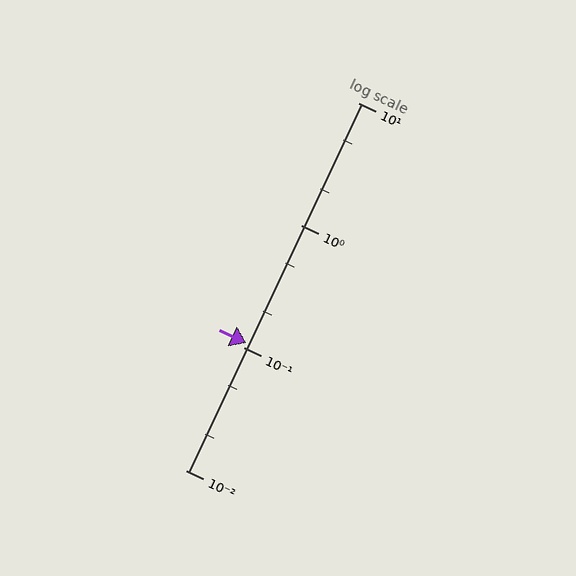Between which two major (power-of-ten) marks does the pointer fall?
The pointer is between 0.1 and 1.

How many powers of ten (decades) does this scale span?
The scale spans 3 decades, from 0.01 to 10.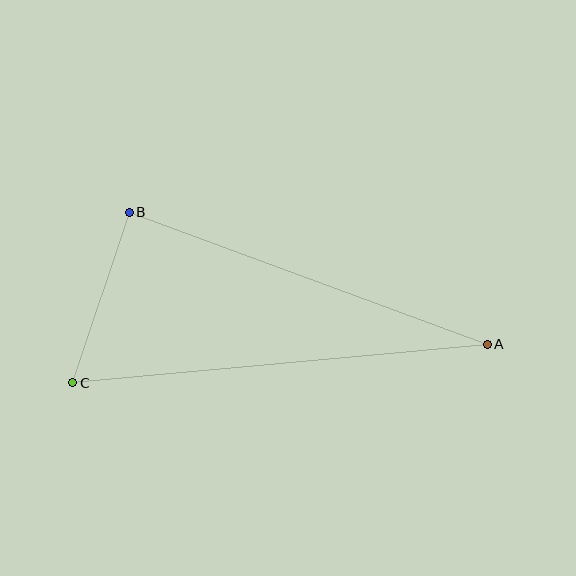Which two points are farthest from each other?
Points A and C are farthest from each other.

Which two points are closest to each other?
Points B and C are closest to each other.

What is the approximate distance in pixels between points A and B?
The distance between A and B is approximately 381 pixels.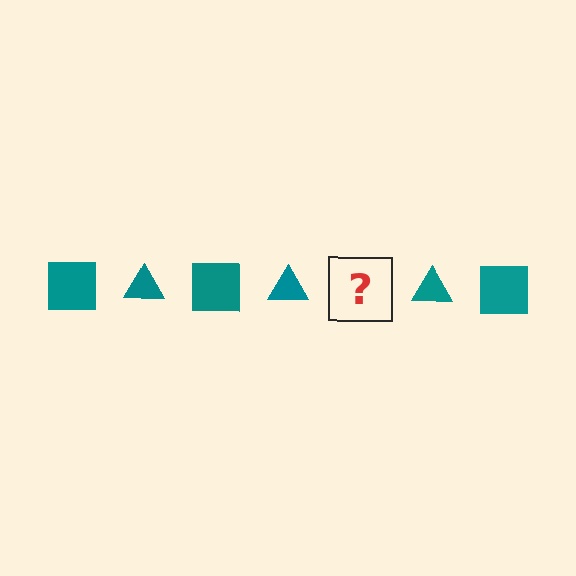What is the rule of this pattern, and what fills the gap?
The rule is that the pattern cycles through square, triangle shapes in teal. The gap should be filled with a teal square.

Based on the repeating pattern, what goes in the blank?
The blank should be a teal square.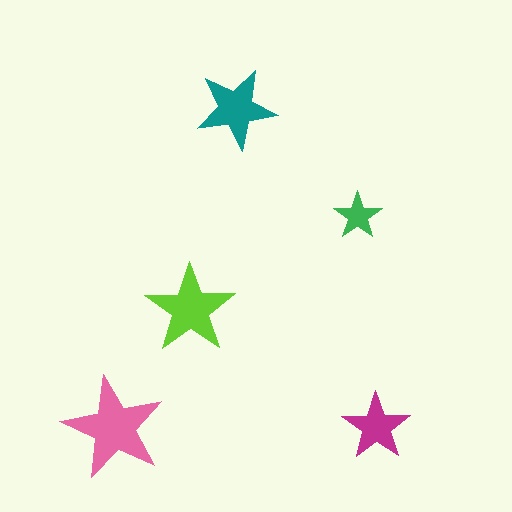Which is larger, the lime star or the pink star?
The pink one.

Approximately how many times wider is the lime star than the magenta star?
About 1.5 times wider.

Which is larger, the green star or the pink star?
The pink one.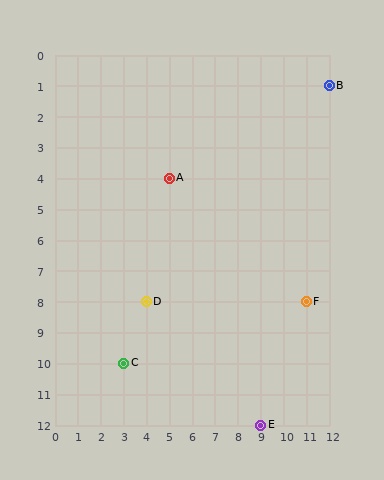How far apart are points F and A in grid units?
Points F and A are 6 columns and 4 rows apart (about 7.2 grid units diagonally).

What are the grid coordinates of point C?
Point C is at grid coordinates (3, 10).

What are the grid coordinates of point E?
Point E is at grid coordinates (9, 12).